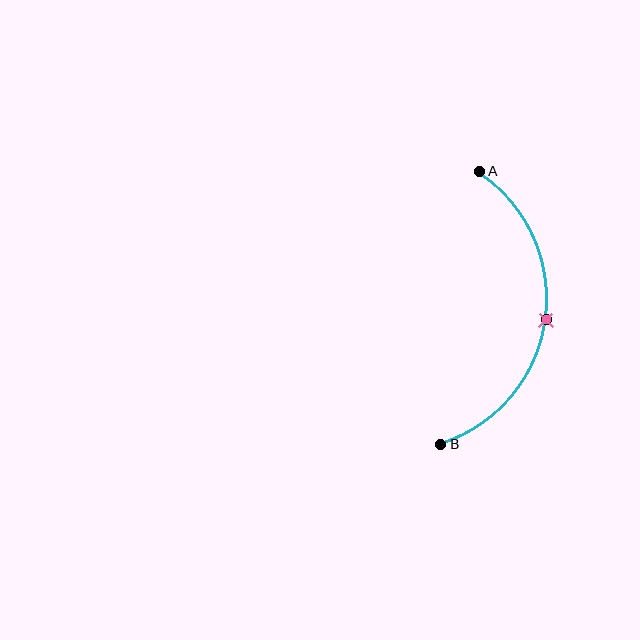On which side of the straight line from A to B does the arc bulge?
The arc bulges to the right of the straight line connecting A and B.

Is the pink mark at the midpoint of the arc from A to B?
Yes. The pink mark lies on the arc at equal arc-length from both A and B — it is the arc midpoint.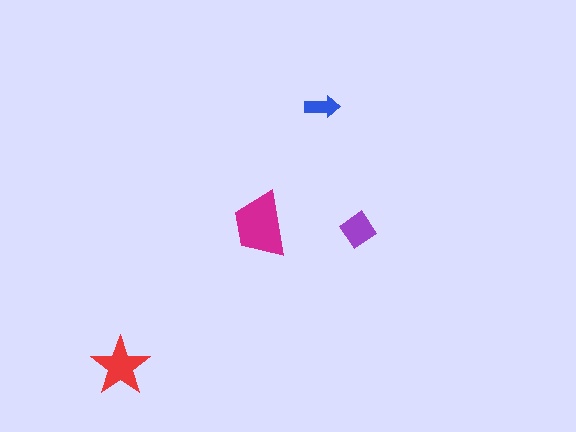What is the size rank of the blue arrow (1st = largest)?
4th.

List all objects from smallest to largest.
The blue arrow, the purple diamond, the red star, the magenta trapezoid.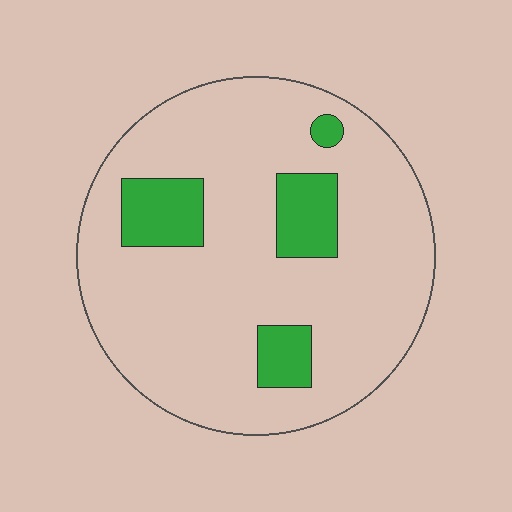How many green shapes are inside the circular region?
4.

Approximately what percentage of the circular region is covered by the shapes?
Approximately 15%.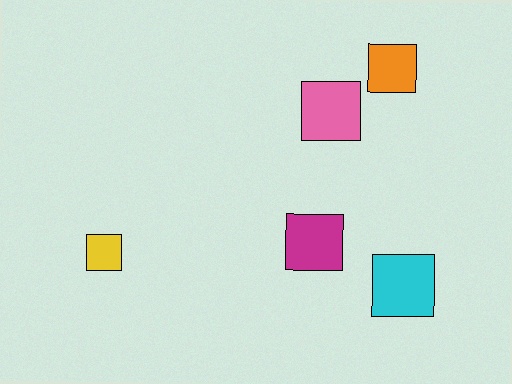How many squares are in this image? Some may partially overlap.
There are 5 squares.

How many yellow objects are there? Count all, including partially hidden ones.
There is 1 yellow object.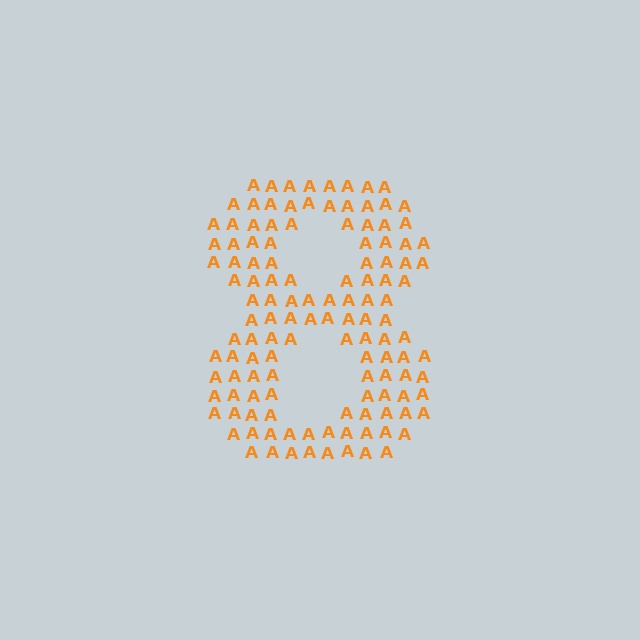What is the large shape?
The large shape is the digit 8.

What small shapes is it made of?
It is made of small letter A's.